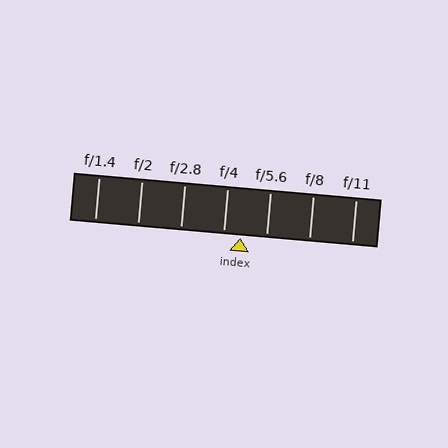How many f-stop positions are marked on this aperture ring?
There are 7 f-stop positions marked.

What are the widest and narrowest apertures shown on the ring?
The widest aperture shown is f/1.4 and the narrowest is f/11.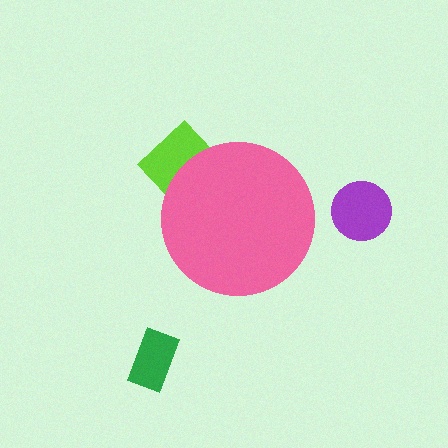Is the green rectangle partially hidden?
No, the green rectangle is fully visible.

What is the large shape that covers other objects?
A pink circle.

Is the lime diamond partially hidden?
Yes, the lime diamond is partially hidden behind the pink circle.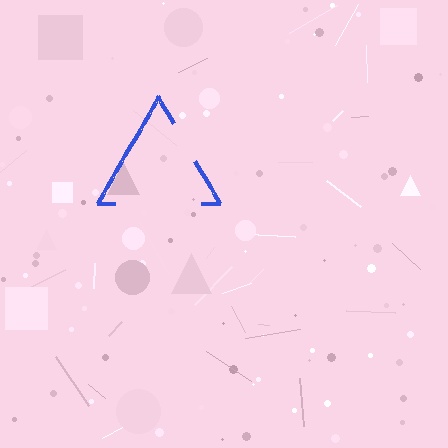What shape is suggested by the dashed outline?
The dashed outline suggests a triangle.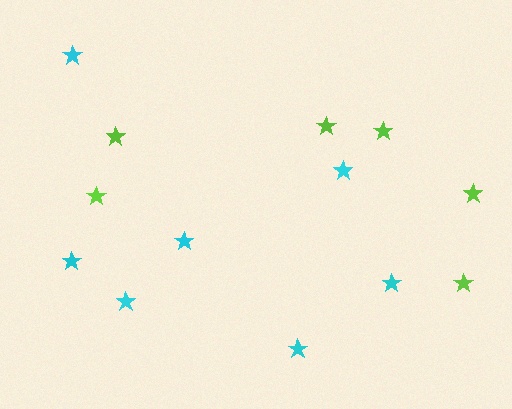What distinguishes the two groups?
There are 2 groups: one group of cyan stars (7) and one group of lime stars (6).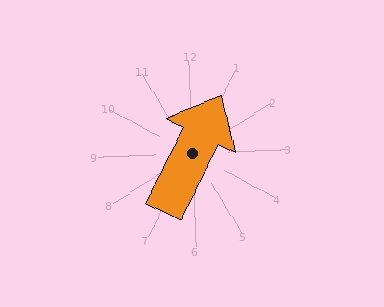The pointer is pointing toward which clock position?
Roughly 1 o'clock.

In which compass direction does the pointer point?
Northeast.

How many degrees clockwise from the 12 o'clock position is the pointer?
Approximately 29 degrees.